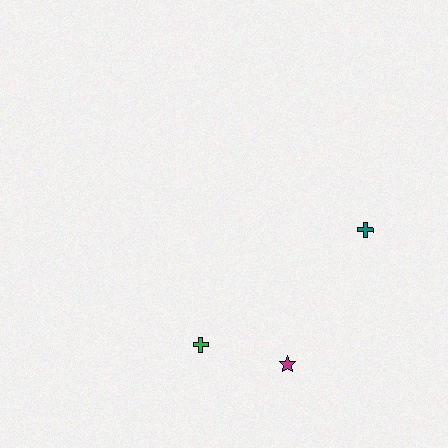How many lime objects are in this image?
There are no lime objects.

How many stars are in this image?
There is 1 star.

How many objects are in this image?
There are 3 objects.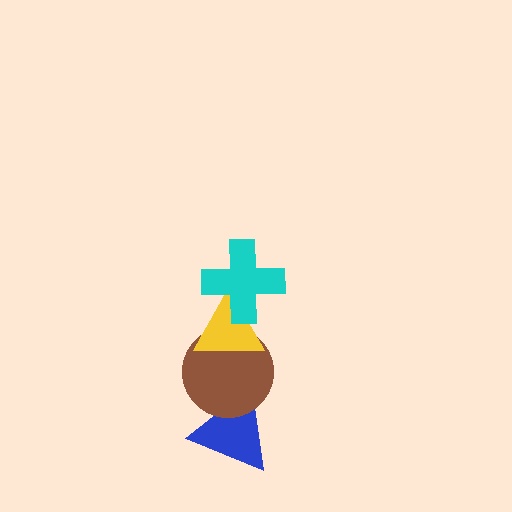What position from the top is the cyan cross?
The cyan cross is 1st from the top.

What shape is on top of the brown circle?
The yellow triangle is on top of the brown circle.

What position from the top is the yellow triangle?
The yellow triangle is 2nd from the top.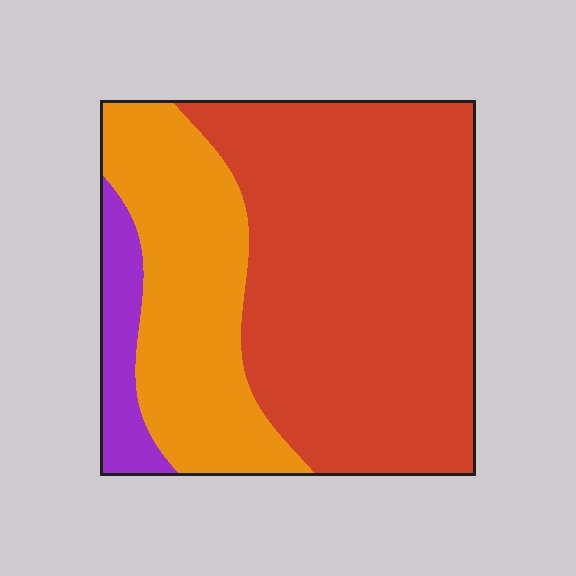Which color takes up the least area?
Purple, at roughly 10%.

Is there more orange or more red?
Red.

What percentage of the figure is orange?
Orange takes up between a sixth and a third of the figure.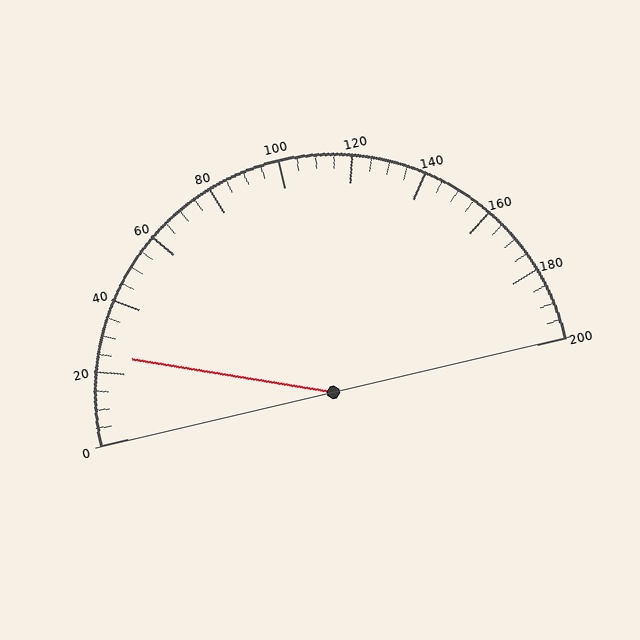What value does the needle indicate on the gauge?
The needle indicates approximately 25.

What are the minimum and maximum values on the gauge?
The gauge ranges from 0 to 200.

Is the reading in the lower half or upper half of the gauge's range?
The reading is in the lower half of the range (0 to 200).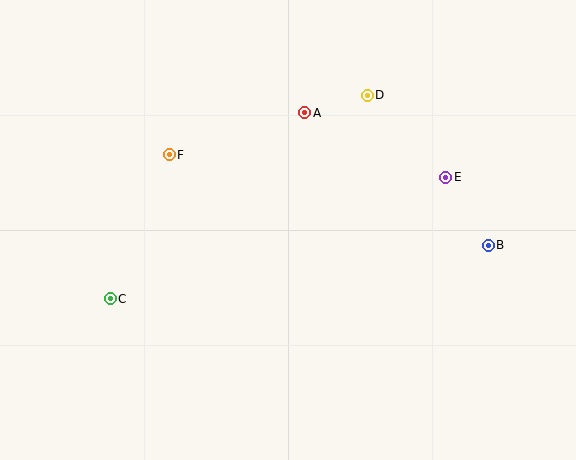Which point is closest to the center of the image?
Point A at (305, 113) is closest to the center.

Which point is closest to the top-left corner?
Point F is closest to the top-left corner.